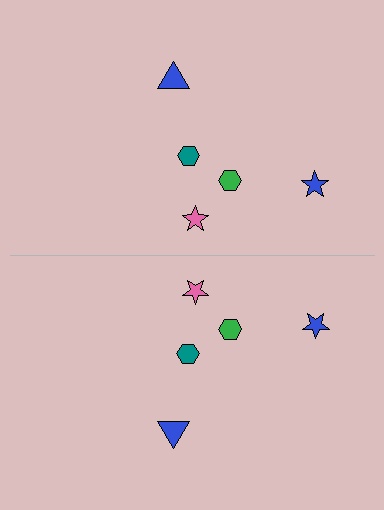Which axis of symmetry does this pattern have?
The pattern has a horizontal axis of symmetry running through the center of the image.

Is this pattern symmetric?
Yes, this pattern has bilateral (reflection) symmetry.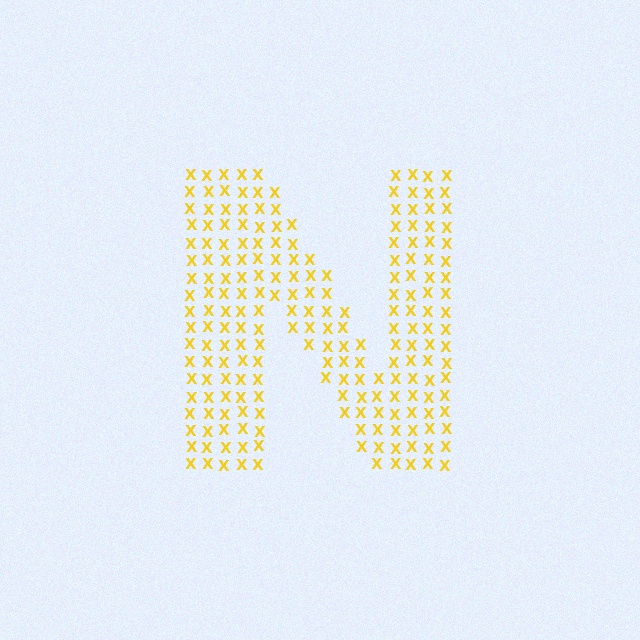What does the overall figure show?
The overall figure shows the letter N.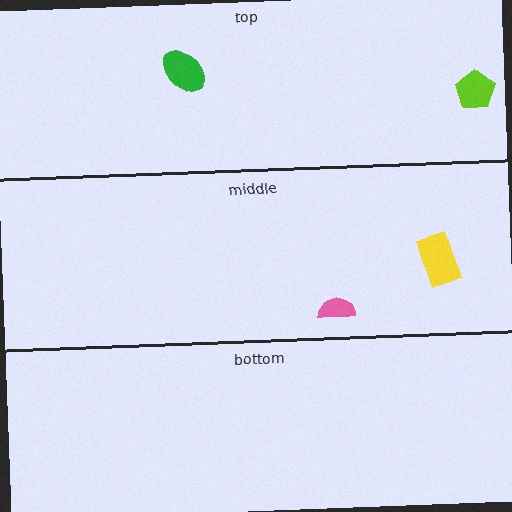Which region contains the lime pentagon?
The top region.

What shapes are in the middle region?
The pink semicircle, the yellow rectangle.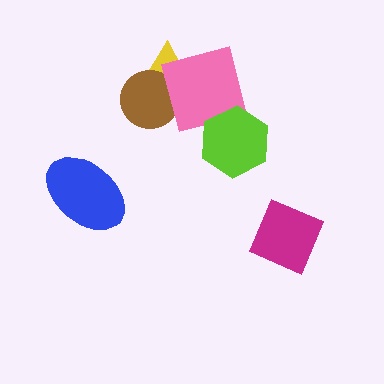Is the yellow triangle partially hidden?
Yes, it is partially covered by another shape.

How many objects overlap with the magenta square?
0 objects overlap with the magenta square.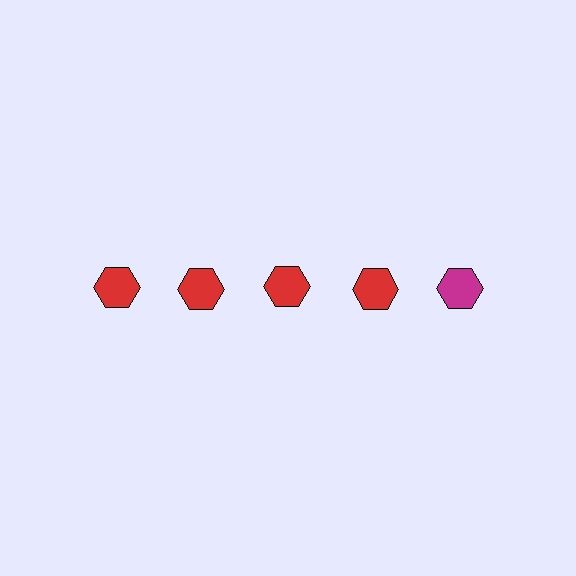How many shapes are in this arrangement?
There are 5 shapes arranged in a grid pattern.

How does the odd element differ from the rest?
It has a different color: magenta instead of red.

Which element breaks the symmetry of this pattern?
The magenta hexagon in the top row, rightmost column breaks the symmetry. All other shapes are red hexagons.